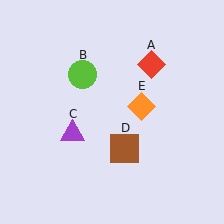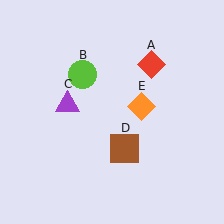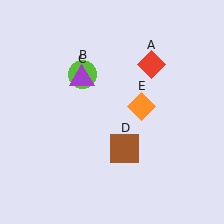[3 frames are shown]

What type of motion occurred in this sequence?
The purple triangle (object C) rotated clockwise around the center of the scene.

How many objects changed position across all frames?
1 object changed position: purple triangle (object C).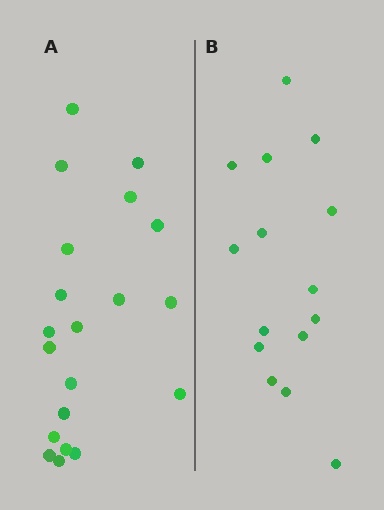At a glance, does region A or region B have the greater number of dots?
Region A (the left region) has more dots.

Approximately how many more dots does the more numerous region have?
Region A has about 5 more dots than region B.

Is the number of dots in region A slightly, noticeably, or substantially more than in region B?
Region A has noticeably more, but not dramatically so. The ratio is roughly 1.3 to 1.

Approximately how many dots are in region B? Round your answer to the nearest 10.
About 20 dots. (The exact count is 15, which rounds to 20.)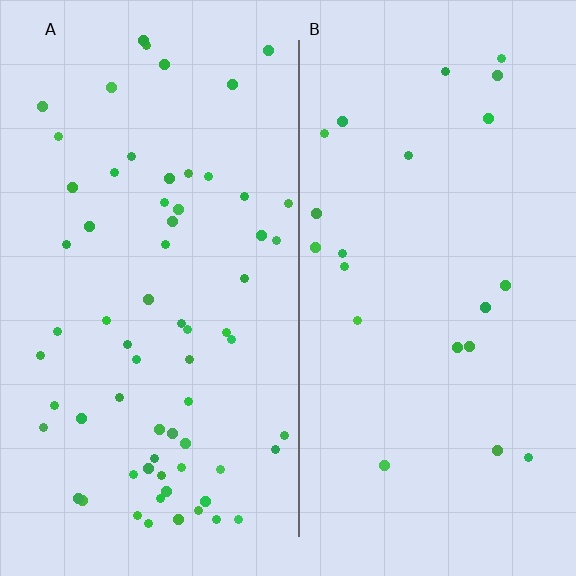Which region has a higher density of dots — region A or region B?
A (the left).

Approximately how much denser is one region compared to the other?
Approximately 3.0× — region A over region B.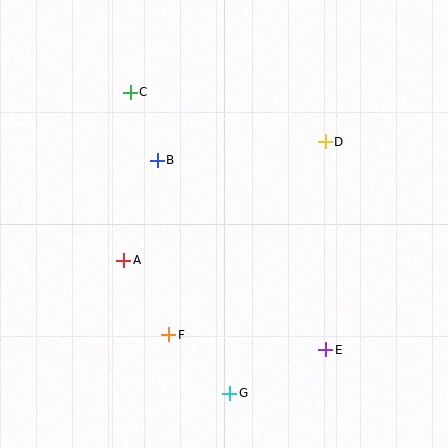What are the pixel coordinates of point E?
Point E is at (326, 350).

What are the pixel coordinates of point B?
Point B is at (157, 160).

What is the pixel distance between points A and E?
The distance between A and E is 221 pixels.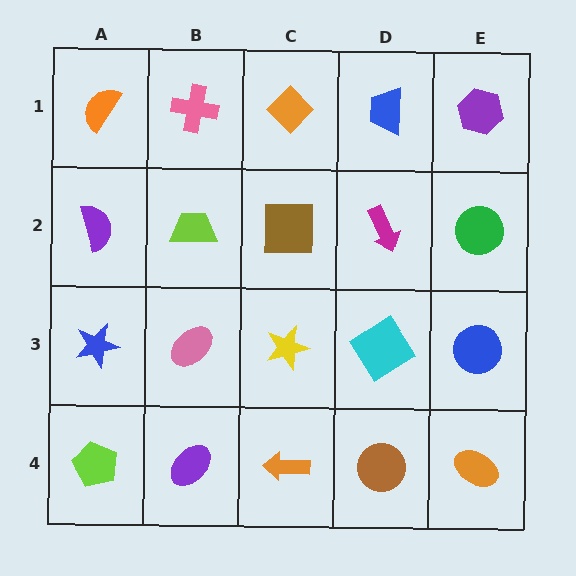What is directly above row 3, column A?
A purple semicircle.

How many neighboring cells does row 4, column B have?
3.